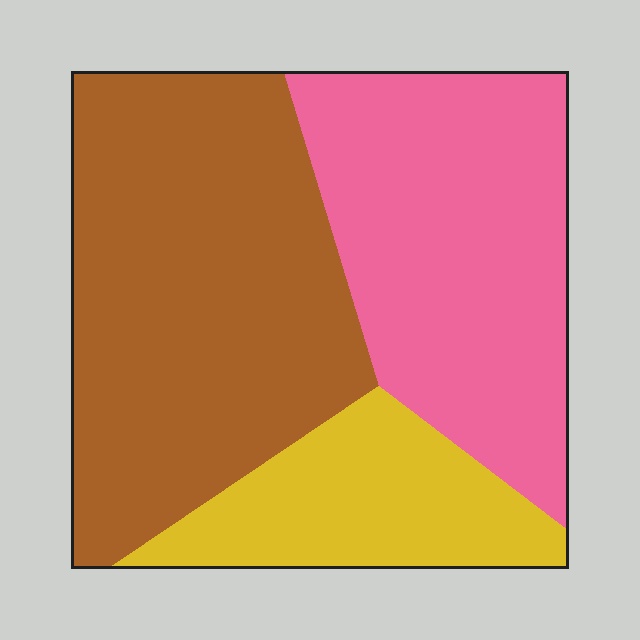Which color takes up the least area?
Yellow, at roughly 20%.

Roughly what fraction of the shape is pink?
Pink covers around 35% of the shape.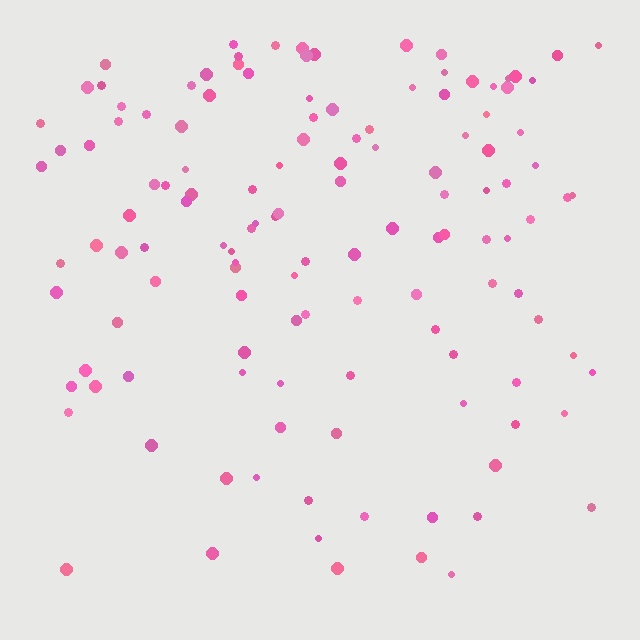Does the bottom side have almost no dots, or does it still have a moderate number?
Still a moderate number, just noticeably fewer than the top.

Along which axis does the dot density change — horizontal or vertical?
Vertical.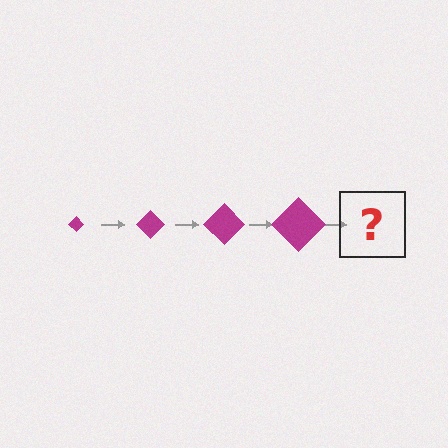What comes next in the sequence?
The next element should be a magenta diamond, larger than the previous one.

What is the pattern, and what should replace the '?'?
The pattern is that the diamond gets progressively larger each step. The '?' should be a magenta diamond, larger than the previous one.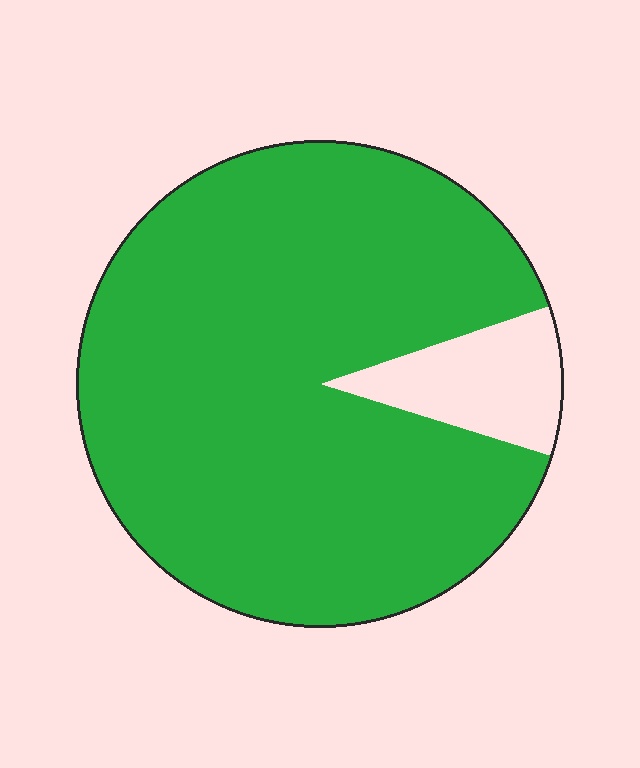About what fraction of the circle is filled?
About nine tenths (9/10).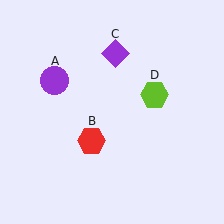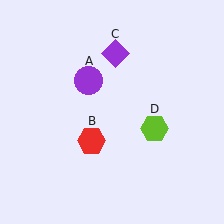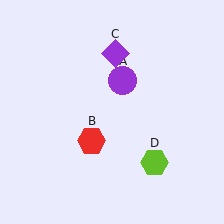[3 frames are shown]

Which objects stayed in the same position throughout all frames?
Red hexagon (object B) and purple diamond (object C) remained stationary.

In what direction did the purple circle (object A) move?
The purple circle (object A) moved right.